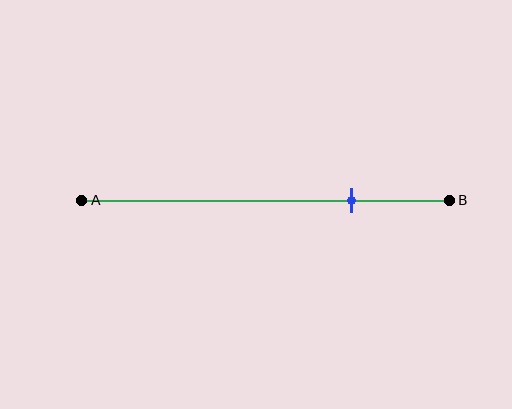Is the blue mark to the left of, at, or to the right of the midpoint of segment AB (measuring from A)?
The blue mark is to the right of the midpoint of segment AB.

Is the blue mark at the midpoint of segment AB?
No, the mark is at about 75% from A, not at the 50% midpoint.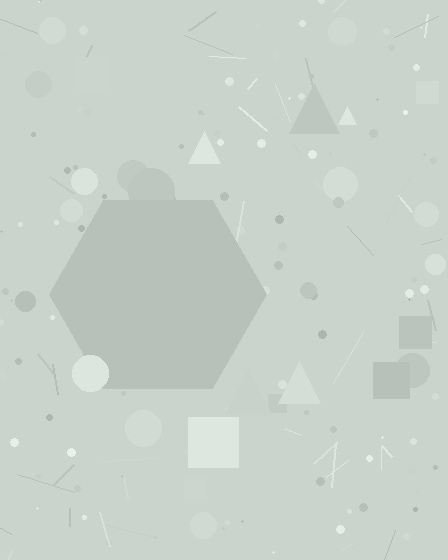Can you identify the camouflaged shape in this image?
The camouflaged shape is a hexagon.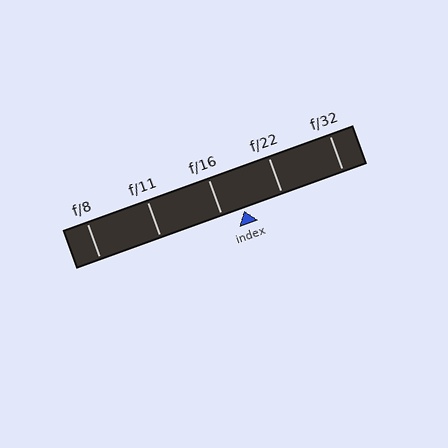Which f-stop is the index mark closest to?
The index mark is closest to f/16.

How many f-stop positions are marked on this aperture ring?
There are 5 f-stop positions marked.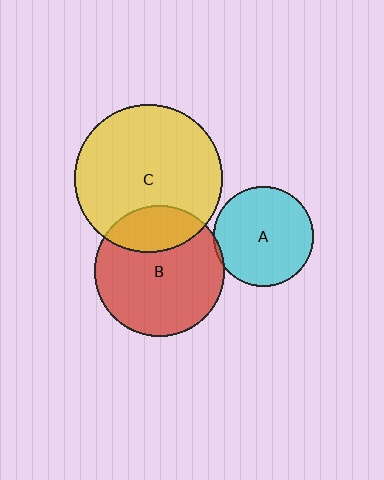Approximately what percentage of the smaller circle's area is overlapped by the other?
Approximately 5%.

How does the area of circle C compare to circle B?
Approximately 1.3 times.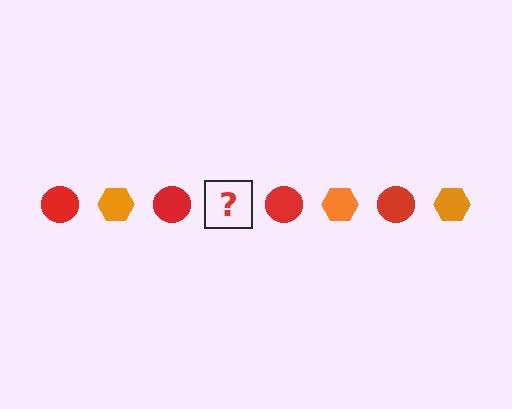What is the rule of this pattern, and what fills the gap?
The rule is that the pattern alternates between red circle and orange hexagon. The gap should be filled with an orange hexagon.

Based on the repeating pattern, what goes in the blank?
The blank should be an orange hexagon.